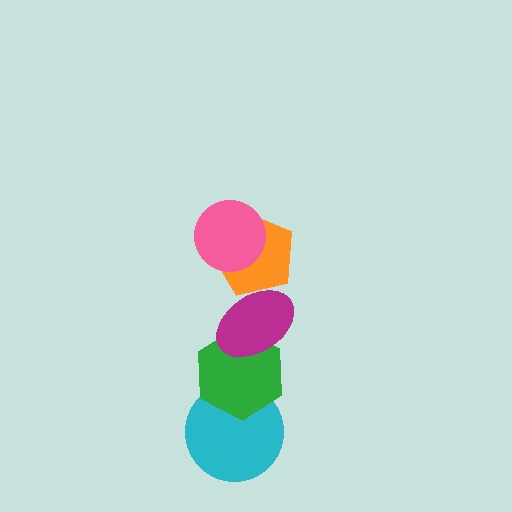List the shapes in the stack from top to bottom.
From top to bottom: the pink circle, the orange pentagon, the magenta ellipse, the green hexagon, the cyan circle.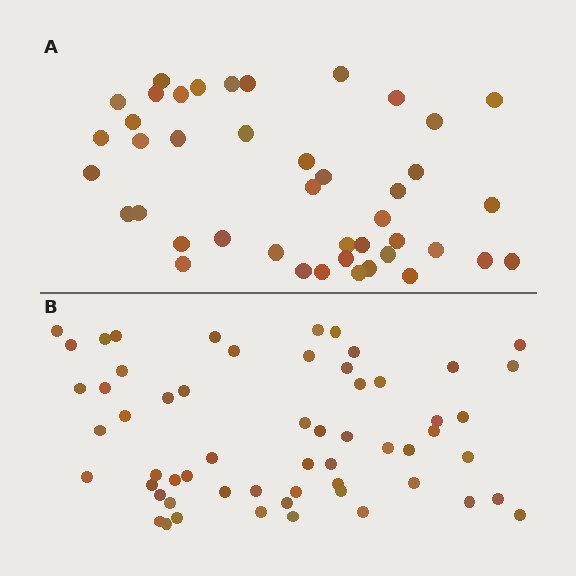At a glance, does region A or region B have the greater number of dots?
Region B (the bottom region) has more dots.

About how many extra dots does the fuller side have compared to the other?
Region B has approximately 15 more dots than region A.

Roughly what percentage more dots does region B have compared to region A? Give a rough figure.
About 35% more.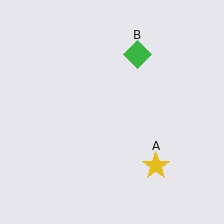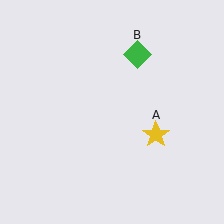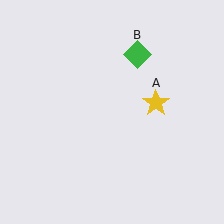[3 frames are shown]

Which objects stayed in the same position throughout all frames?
Green diamond (object B) remained stationary.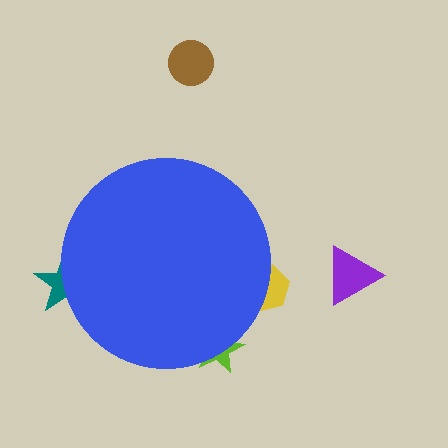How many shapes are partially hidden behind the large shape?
3 shapes are partially hidden.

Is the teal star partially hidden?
Yes, the teal star is partially hidden behind the blue circle.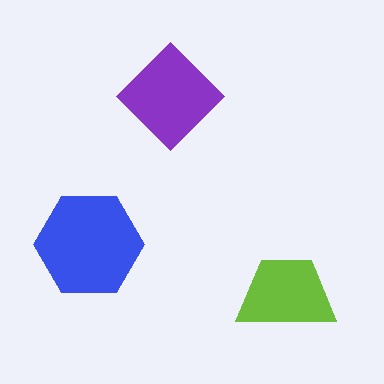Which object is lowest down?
The lime trapezoid is bottommost.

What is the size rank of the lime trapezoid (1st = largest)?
3rd.